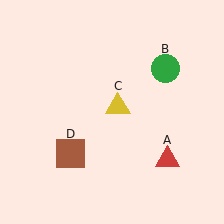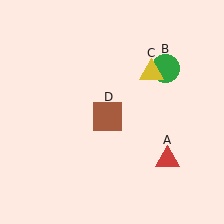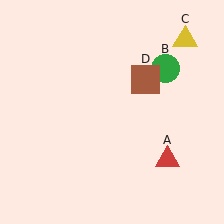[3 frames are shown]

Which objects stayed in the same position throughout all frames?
Red triangle (object A) and green circle (object B) remained stationary.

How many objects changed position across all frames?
2 objects changed position: yellow triangle (object C), brown square (object D).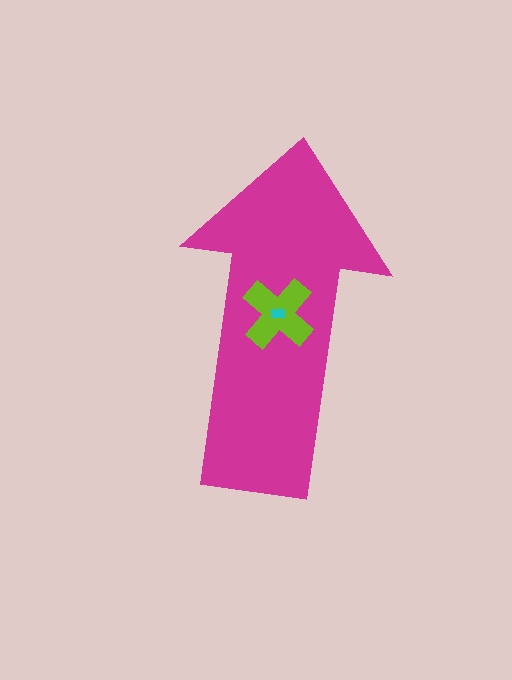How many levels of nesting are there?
3.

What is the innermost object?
The cyan rectangle.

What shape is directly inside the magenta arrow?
The lime cross.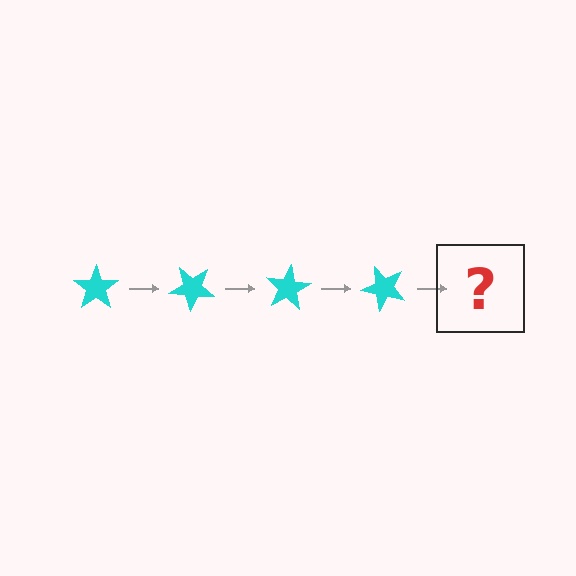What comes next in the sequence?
The next element should be a cyan star rotated 160 degrees.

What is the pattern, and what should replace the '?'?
The pattern is that the star rotates 40 degrees each step. The '?' should be a cyan star rotated 160 degrees.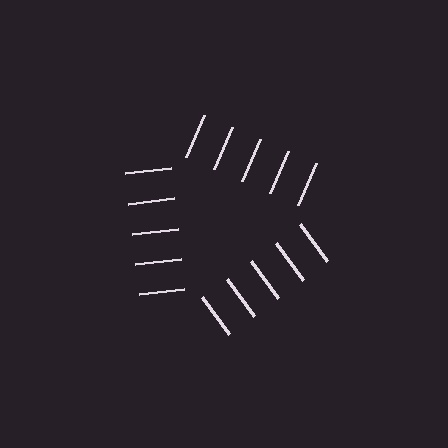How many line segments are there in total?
15 — 5 along each of the 3 edges.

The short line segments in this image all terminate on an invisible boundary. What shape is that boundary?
An illusory triangle — the line segments terminate on its edges but no continuous stroke is drawn.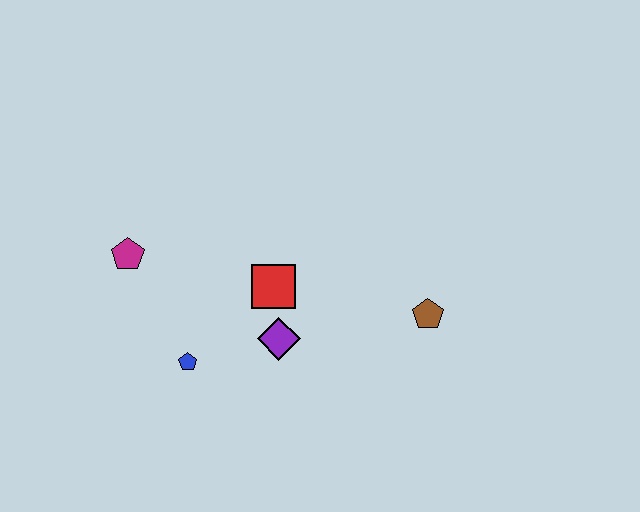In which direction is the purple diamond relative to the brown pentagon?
The purple diamond is to the left of the brown pentagon.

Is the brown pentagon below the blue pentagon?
No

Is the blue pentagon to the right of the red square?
No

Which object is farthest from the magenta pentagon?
The brown pentagon is farthest from the magenta pentagon.